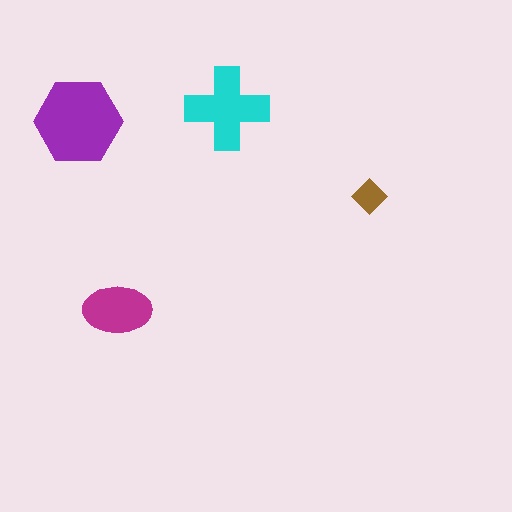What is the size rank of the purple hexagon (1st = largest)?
1st.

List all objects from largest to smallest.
The purple hexagon, the cyan cross, the magenta ellipse, the brown diamond.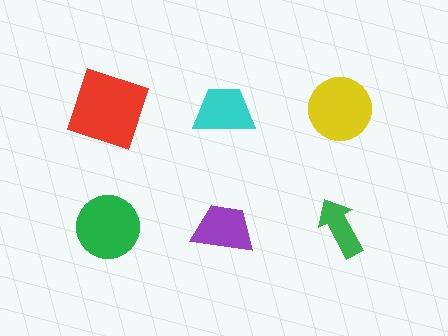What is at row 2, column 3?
A green arrow.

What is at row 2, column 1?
A green circle.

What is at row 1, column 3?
A yellow circle.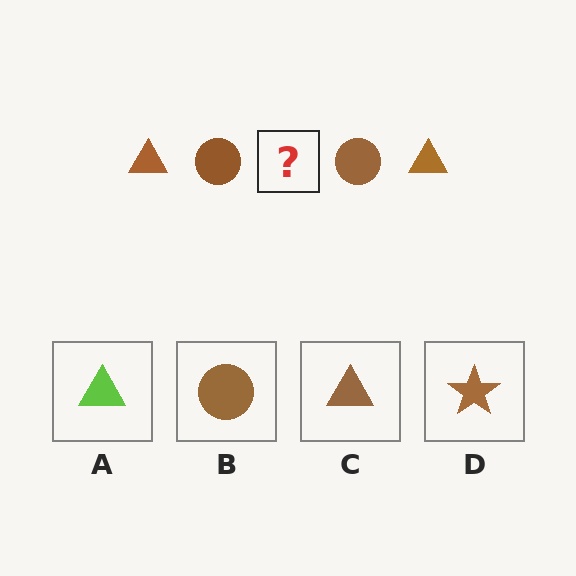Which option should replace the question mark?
Option C.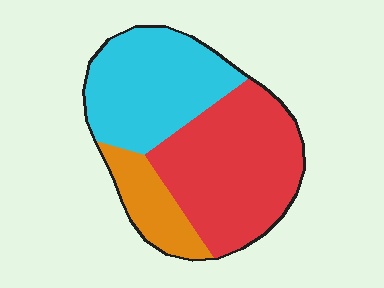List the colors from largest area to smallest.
From largest to smallest: red, cyan, orange.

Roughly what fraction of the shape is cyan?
Cyan covers roughly 35% of the shape.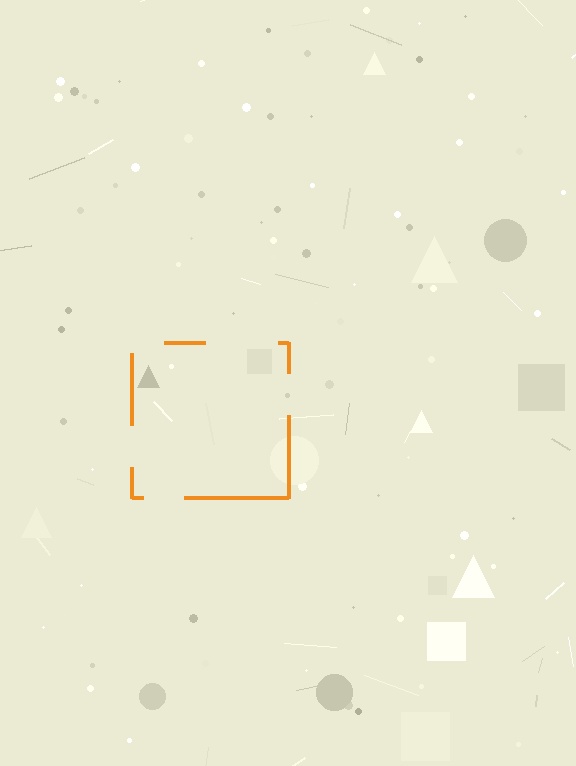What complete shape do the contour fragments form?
The contour fragments form a square.